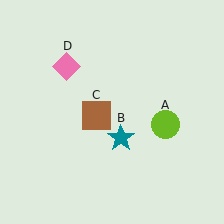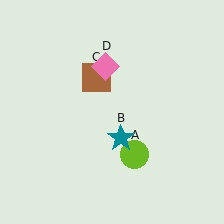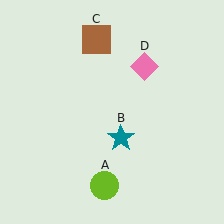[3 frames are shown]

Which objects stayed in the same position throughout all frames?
Teal star (object B) remained stationary.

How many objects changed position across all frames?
3 objects changed position: lime circle (object A), brown square (object C), pink diamond (object D).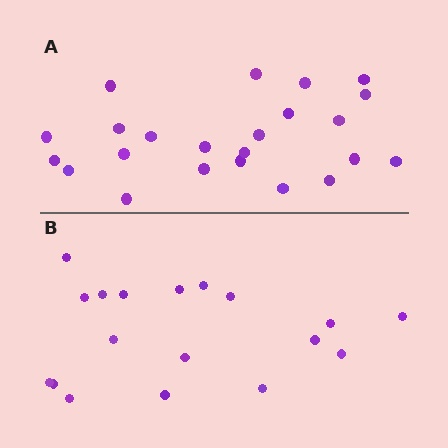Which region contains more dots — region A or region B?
Region A (the top region) has more dots.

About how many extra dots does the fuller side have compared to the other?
Region A has about 5 more dots than region B.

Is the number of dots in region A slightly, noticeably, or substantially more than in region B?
Region A has noticeably more, but not dramatically so. The ratio is roughly 1.3 to 1.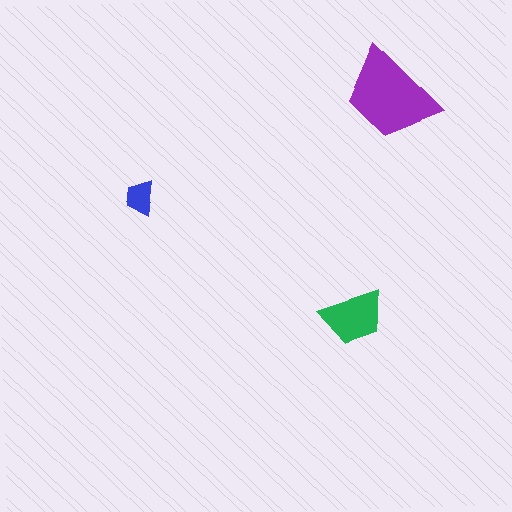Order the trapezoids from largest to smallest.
the purple one, the green one, the blue one.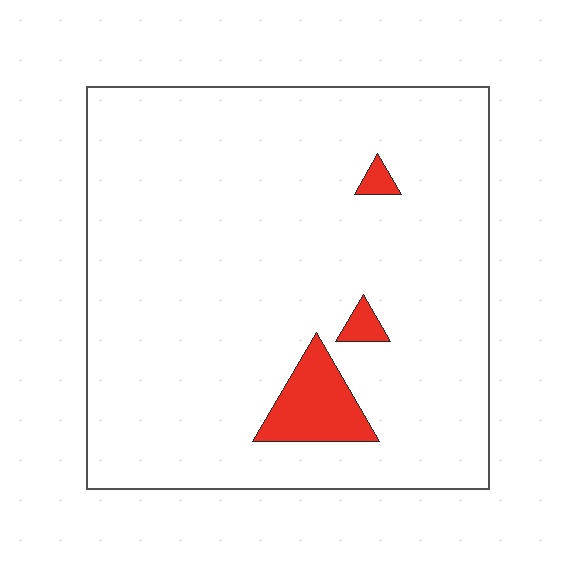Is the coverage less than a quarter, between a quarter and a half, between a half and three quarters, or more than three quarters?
Less than a quarter.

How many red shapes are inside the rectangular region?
3.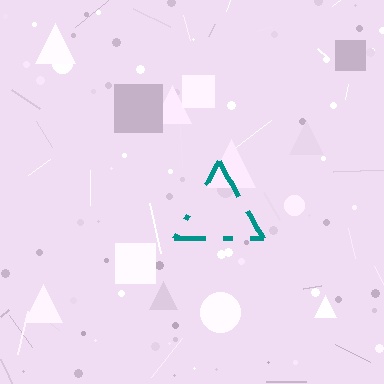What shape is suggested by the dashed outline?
The dashed outline suggests a triangle.